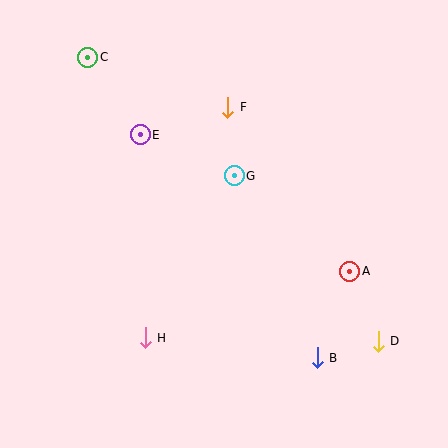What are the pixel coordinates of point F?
Point F is at (228, 107).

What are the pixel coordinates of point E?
Point E is at (140, 135).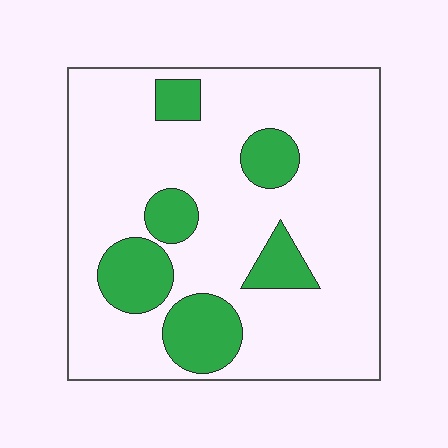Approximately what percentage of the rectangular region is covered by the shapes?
Approximately 20%.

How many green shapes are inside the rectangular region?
6.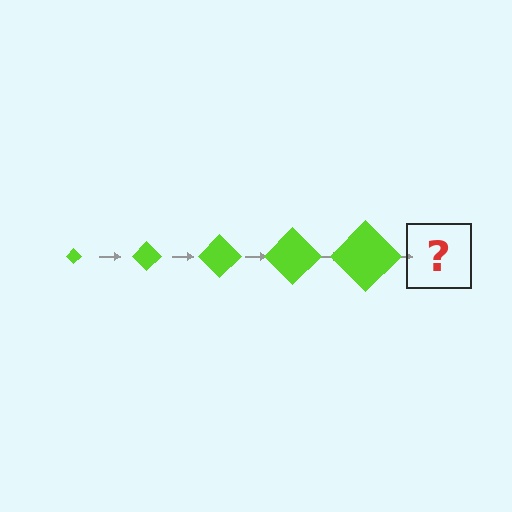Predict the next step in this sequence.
The next step is a lime diamond, larger than the previous one.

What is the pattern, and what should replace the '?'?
The pattern is that the diamond gets progressively larger each step. The '?' should be a lime diamond, larger than the previous one.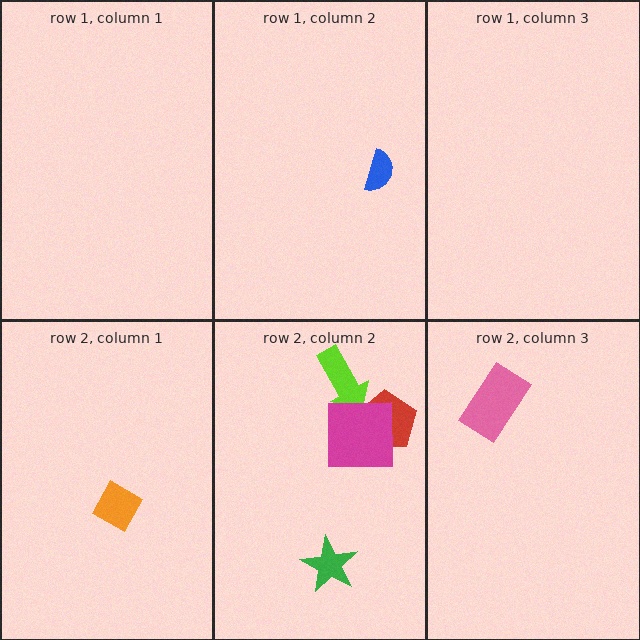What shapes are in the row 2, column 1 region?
The orange diamond.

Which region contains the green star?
The row 2, column 2 region.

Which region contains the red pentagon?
The row 2, column 2 region.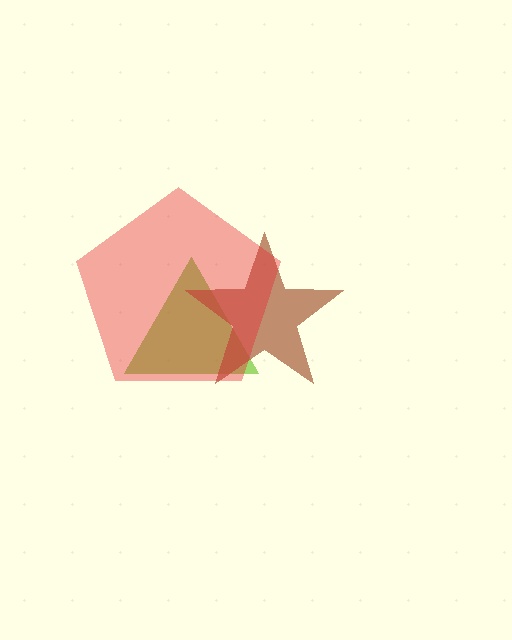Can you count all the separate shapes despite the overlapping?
Yes, there are 3 separate shapes.